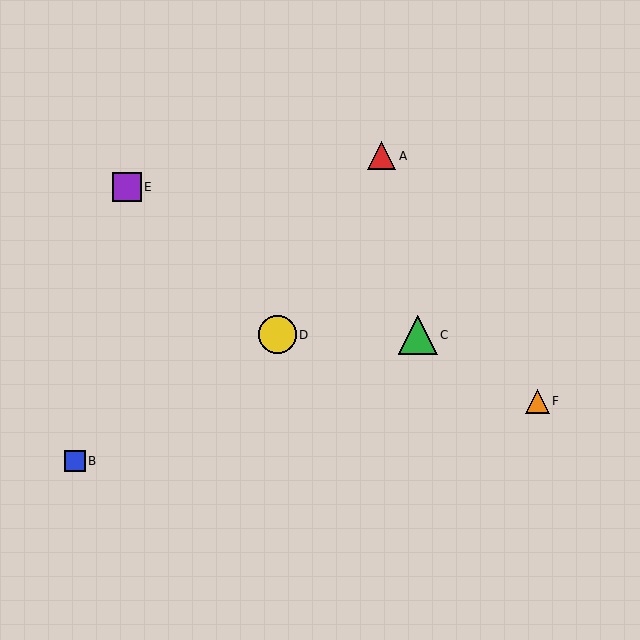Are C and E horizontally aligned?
No, C is at y≈335 and E is at y≈187.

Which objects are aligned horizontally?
Objects C, D are aligned horizontally.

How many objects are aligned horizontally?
2 objects (C, D) are aligned horizontally.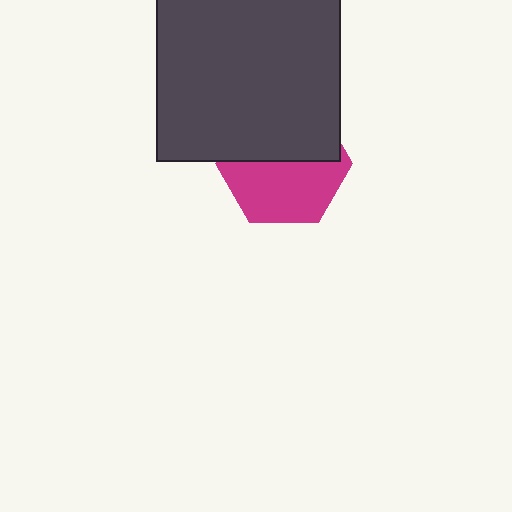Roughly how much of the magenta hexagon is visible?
About half of it is visible (roughly 53%).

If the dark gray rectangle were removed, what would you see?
You would see the complete magenta hexagon.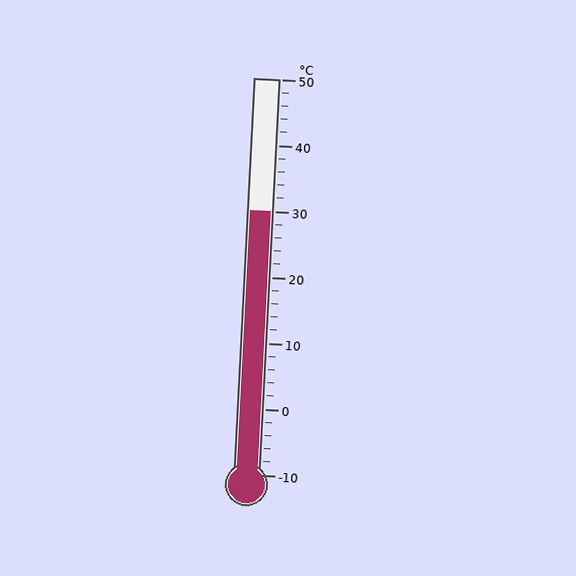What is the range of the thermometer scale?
The thermometer scale ranges from -10°C to 50°C.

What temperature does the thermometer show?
The thermometer shows approximately 30°C.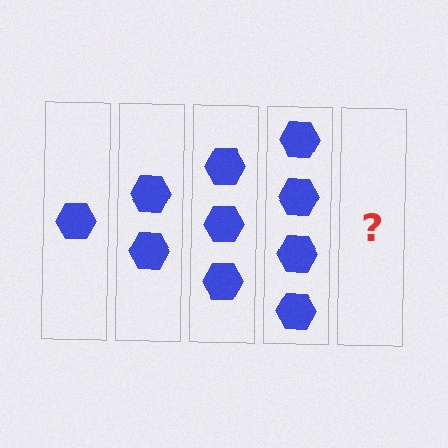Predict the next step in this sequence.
The next step is 5 hexagons.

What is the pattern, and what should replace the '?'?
The pattern is that each step adds one more hexagon. The '?' should be 5 hexagons.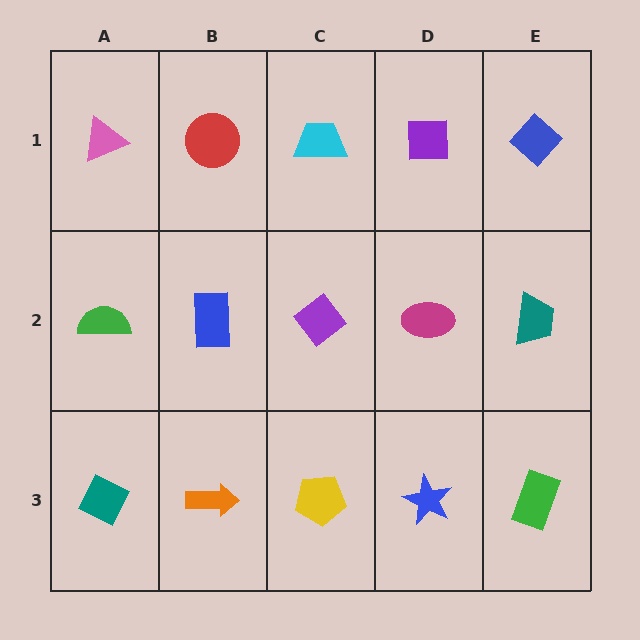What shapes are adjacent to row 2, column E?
A blue diamond (row 1, column E), a green rectangle (row 3, column E), a magenta ellipse (row 2, column D).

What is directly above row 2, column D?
A purple square.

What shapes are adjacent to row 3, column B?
A blue rectangle (row 2, column B), a teal diamond (row 3, column A), a yellow pentagon (row 3, column C).